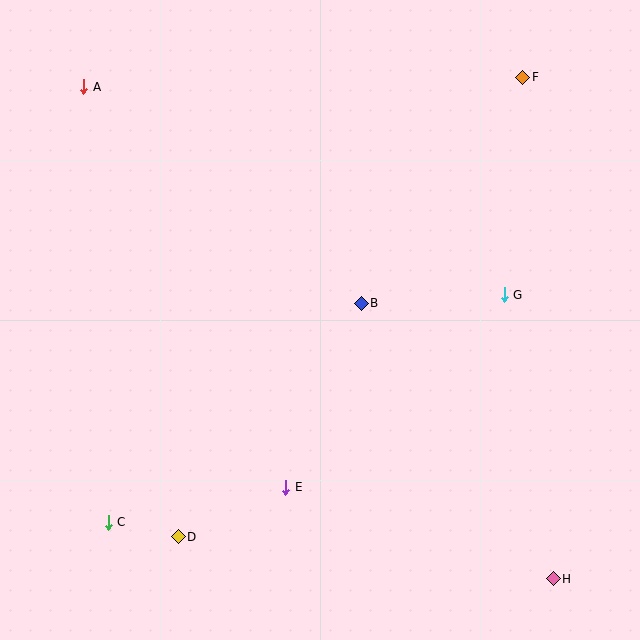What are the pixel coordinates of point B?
Point B is at (361, 303).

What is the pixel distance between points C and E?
The distance between C and E is 181 pixels.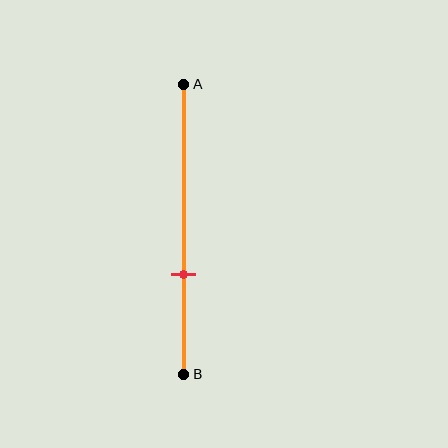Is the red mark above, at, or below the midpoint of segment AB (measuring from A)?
The red mark is below the midpoint of segment AB.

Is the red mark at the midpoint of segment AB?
No, the mark is at about 65% from A, not at the 50% midpoint.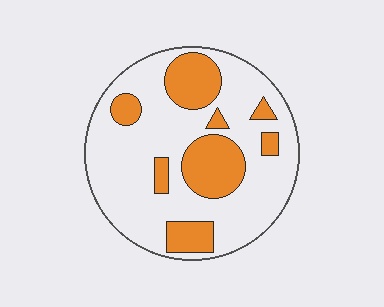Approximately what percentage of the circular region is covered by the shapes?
Approximately 25%.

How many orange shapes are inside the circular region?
8.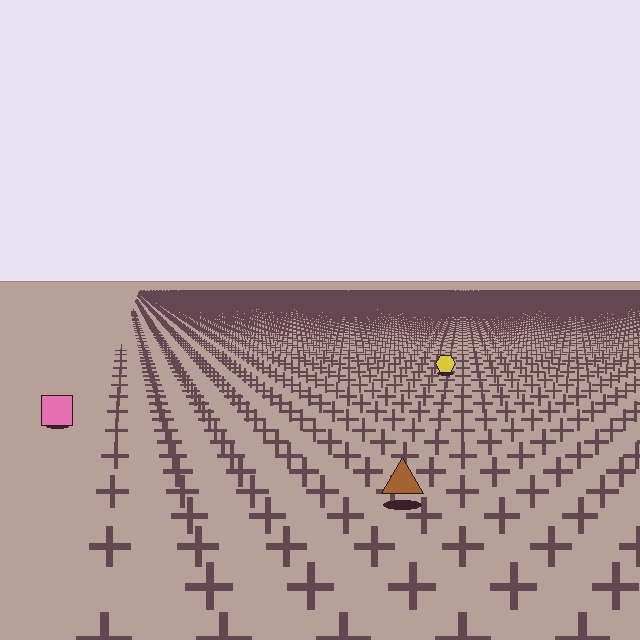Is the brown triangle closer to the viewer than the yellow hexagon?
Yes. The brown triangle is closer — you can tell from the texture gradient: the ground texture is coarser near it.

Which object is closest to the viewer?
The brown triangle is closest. The texture marks near it are larger and more spread out.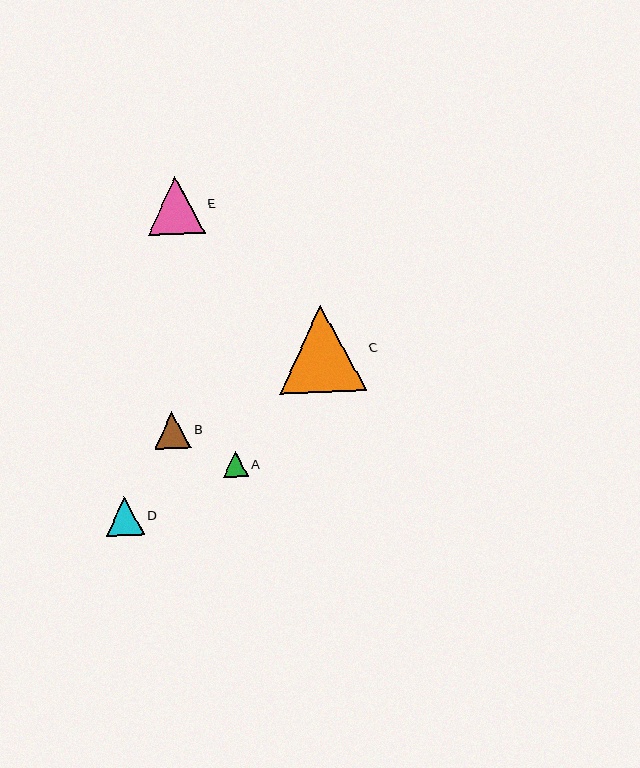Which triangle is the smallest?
Triangle A is the smallest with a size of approximately 25 pixels.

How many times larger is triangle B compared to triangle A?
Triangle B is approximately 1.5 times the size of triangle A.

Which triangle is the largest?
Triangle C is the largest with a size of approximately 87 pixels.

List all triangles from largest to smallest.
From largest to smallest: C, E, D, B, A.